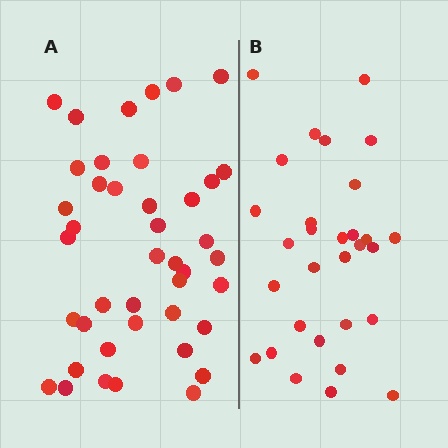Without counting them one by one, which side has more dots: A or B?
Region A (the left region) has more dots.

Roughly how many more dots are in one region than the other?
Region A has roughly 12 or so more dots than region B.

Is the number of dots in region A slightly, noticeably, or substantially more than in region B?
Region A has noticeably more, but not dramatically so. The ratio is roughly 1.4 to 1.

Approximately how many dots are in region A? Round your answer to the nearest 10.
About 40 dots. (The exact count is 42, which rounds to 40.)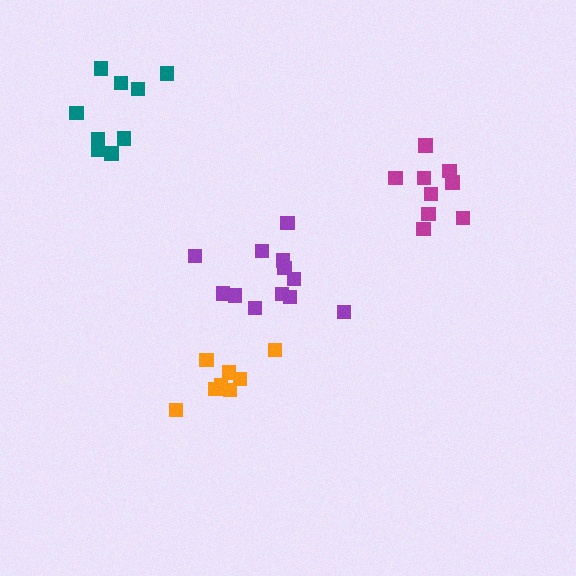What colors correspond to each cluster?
The clusters are colored: purple, orange, magenta, teal.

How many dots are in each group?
Group 1: 12 dots, Group 2: 8 dots, Group 3: 9 dots, Group 4: 9 dots (38 total).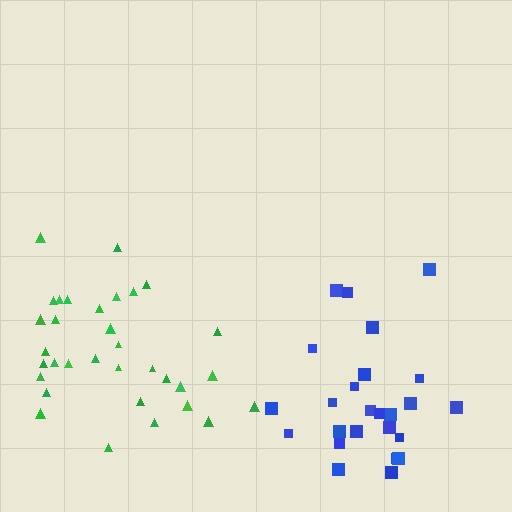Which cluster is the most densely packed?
Green.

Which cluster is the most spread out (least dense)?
Blue.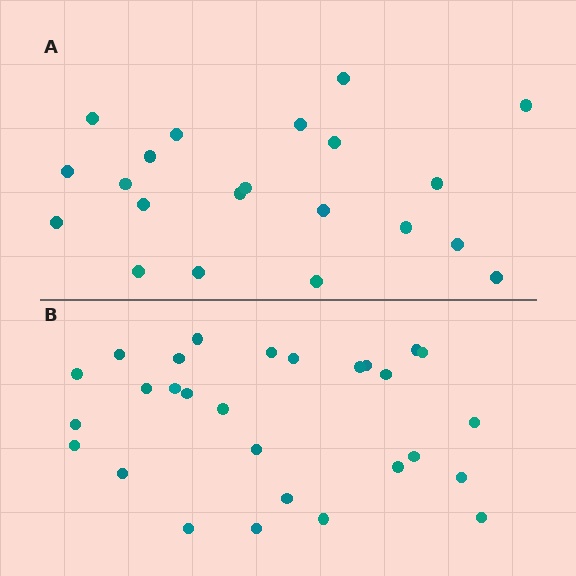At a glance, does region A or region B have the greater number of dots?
Region B (the bottom region) has more dots.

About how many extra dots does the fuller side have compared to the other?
Region B has roughly 8 or so more dots than region A.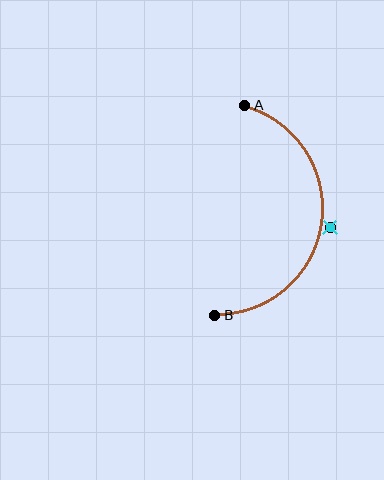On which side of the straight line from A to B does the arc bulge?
The arc bulges to the right of the straight line connecting A and B.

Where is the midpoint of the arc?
The arc midpoint is the point on the curve farthest from the straight line joining A and B. It sits to the right of that line.